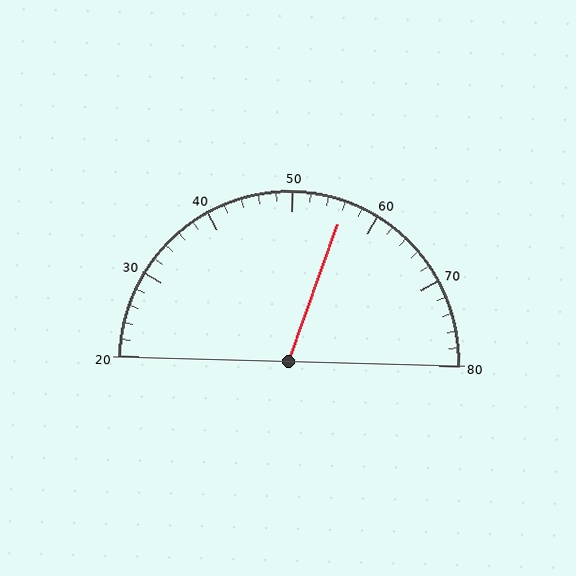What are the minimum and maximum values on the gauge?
The gauge ranges from 20 to 80.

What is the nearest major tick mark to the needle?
The nearest major tick mark is 60.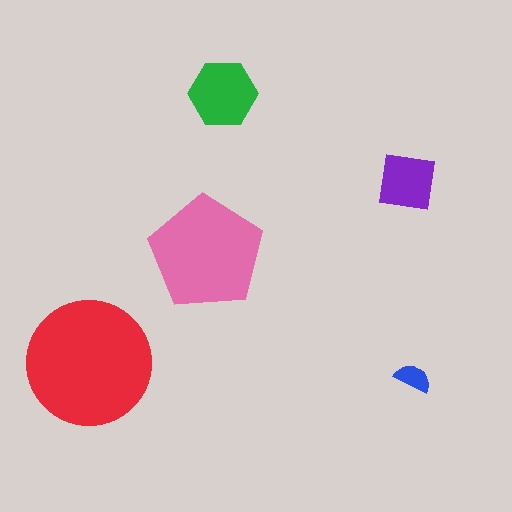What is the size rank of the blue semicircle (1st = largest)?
5th.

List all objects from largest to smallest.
The red circle, the pink pentagon, the green hexagon, the purple square, the blue semicircle.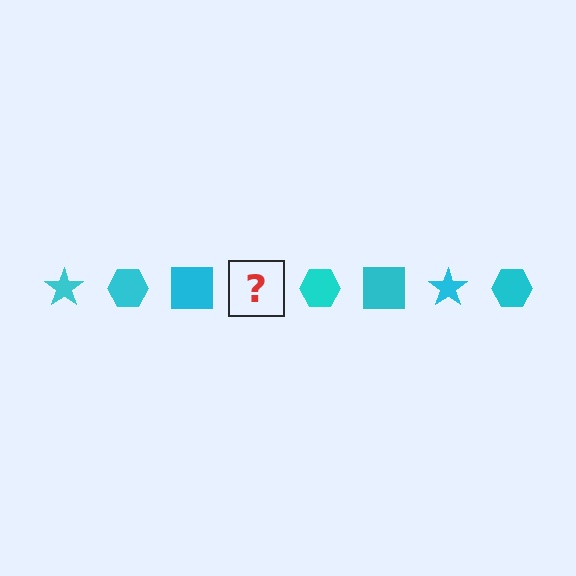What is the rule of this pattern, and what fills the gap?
The rule is that the pattern cycles through star, hexagon, square shapes in cyan. The gap should be filled with a cyan star.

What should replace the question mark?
The question mark should be replaced with a cyan star.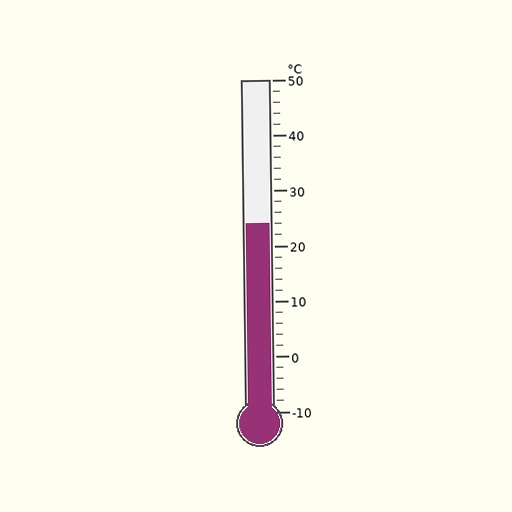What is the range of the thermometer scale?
The thermometer scale ranges from -10°C to 50°C.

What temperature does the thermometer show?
The thermometer shows approximately 24°C.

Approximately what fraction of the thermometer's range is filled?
The thermometer is filled to approximately 55% of its range.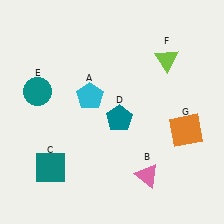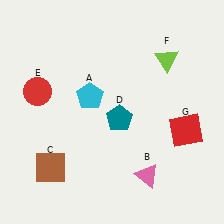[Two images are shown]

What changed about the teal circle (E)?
In Image 1, E is teal. In Image 2, it changed to red.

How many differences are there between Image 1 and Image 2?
There are 3 differences between the two images.